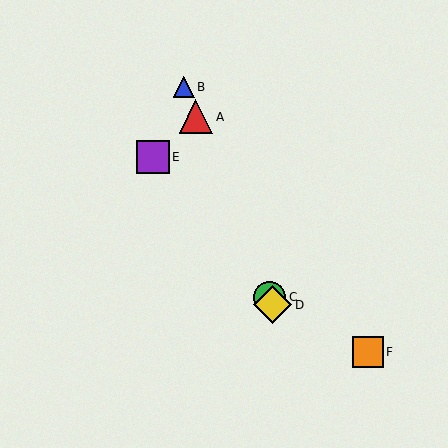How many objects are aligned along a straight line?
4 objects (A, B, C, D) are aligned along a straight line.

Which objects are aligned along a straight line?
Objects A, B, C, D are aligned along a straight line.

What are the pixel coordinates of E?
Object E is at (153, 157).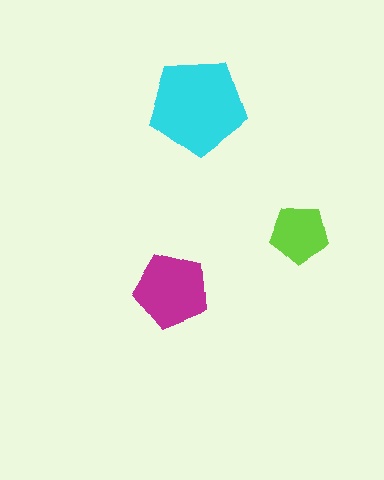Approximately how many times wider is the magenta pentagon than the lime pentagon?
About 1.5 times wider.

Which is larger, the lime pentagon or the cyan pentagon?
The cyan one.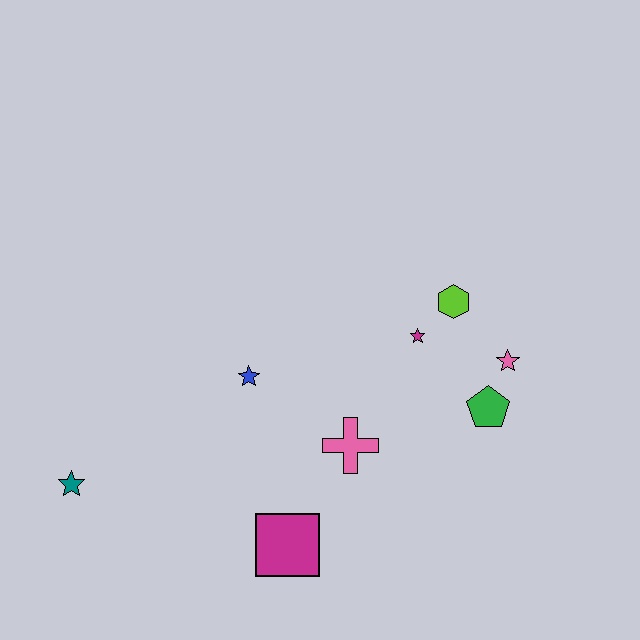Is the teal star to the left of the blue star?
Yes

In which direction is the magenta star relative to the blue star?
The magenta star is to the right of the blue star.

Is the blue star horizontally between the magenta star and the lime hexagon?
No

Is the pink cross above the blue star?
No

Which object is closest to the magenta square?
The pink cross is closest to the magenta square.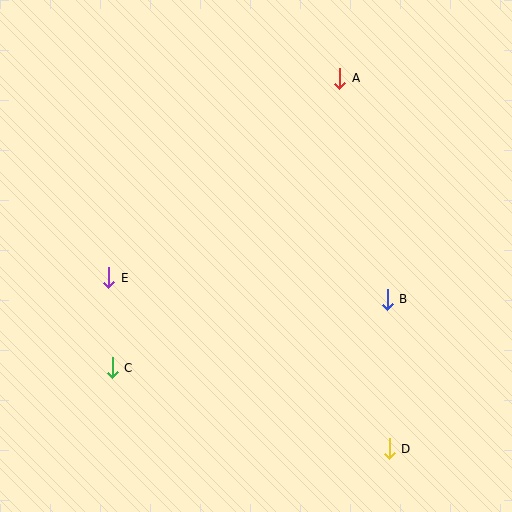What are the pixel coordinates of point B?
Point B is at (387, 299).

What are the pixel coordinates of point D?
Point D is at (389, 449).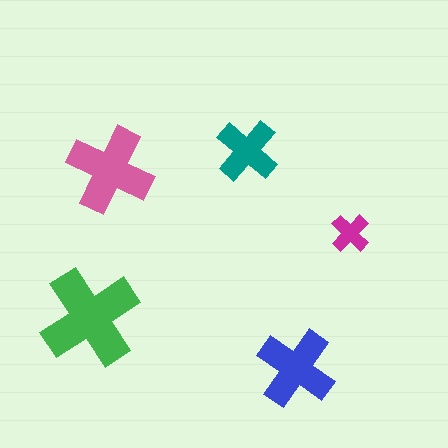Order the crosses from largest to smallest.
the green one, the pink one, the blue one, the teal one, the magenta one.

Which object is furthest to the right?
The magenta cross is rightmost.